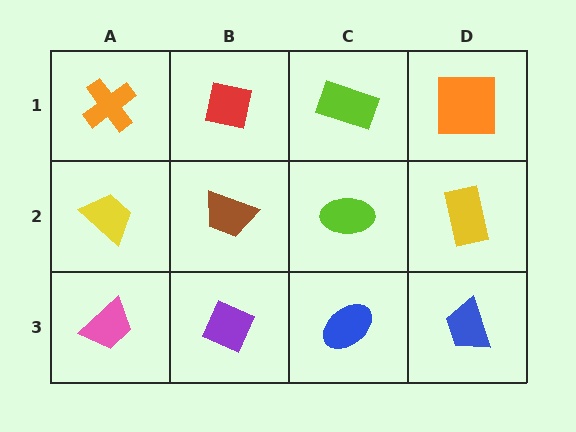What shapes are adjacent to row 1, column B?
A brown trapezoid (row 2, column B), an orange cross (row 1, column A), a lime rectangle (row 1, column C).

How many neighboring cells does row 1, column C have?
3.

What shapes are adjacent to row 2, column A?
An orange cross (row 1, column A), a pink trapezoid (row 3, column A), a brown trapezoid (row 2, column B).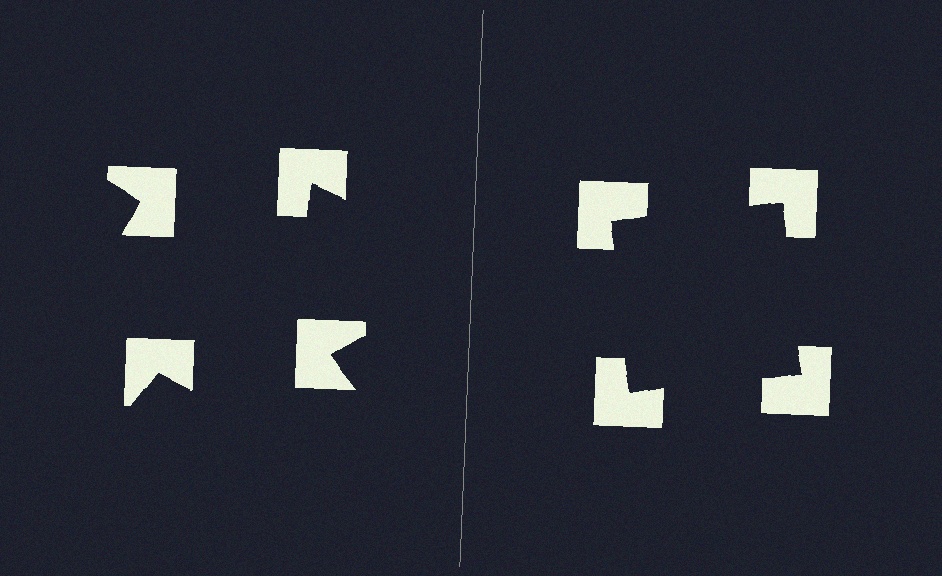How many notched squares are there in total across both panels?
8 — 4 on each side.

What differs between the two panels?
The notched squares are positioned identically on both sides; only the wedge orientations differ. On the right they align to a square; on the left they are misaligned.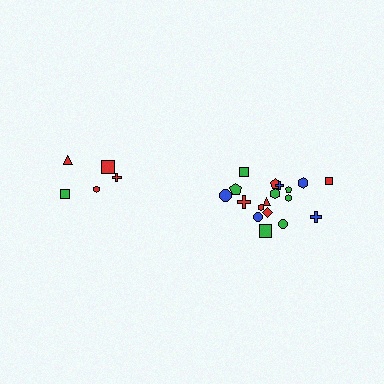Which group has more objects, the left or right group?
The right group.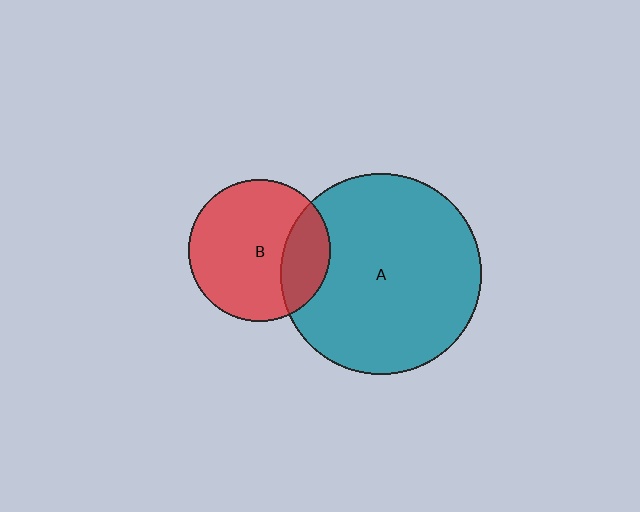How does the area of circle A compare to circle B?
Approximately 2.0 times.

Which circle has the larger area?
Circle A (teal).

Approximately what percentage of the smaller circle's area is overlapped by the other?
Approximately 25%.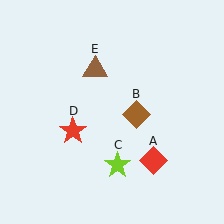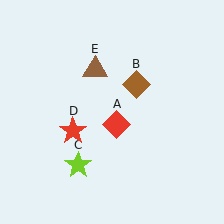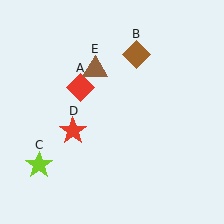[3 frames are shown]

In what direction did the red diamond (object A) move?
The red diamond (object A) moved up and to the left.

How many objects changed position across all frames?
3 objects changed position: red diamond (object A), brown diamond (object B), lime star (object C).